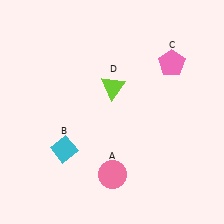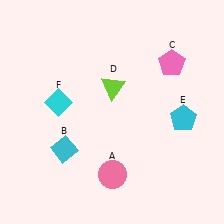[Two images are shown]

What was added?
A cyan pentagon (E), a cyan diamond (F) were added in Image 2.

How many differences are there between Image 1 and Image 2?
There are 2 differences between the two images.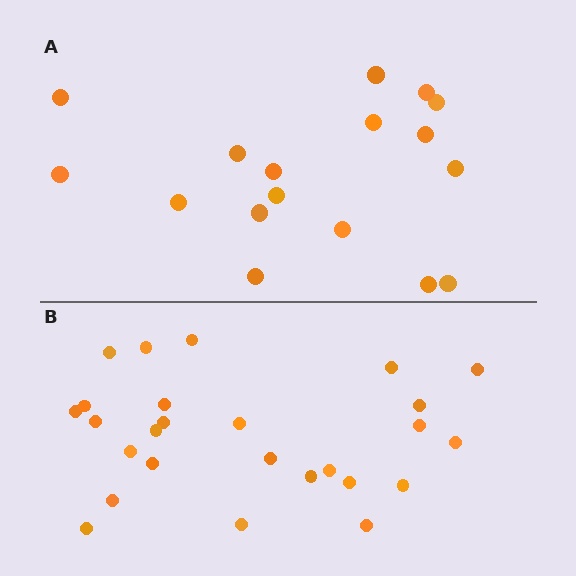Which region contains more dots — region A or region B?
Region B (the bottom region) has more dots.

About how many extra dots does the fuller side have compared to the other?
Region B has roughly 8 or so more dots than region A.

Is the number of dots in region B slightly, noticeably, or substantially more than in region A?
Region B has substantially more. The ratio is roughly 1.5 to 1.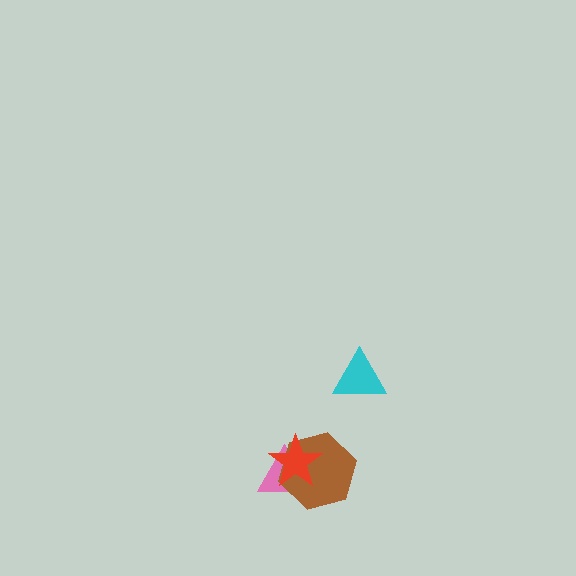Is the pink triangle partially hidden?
Yes, it is partially covered by another shape.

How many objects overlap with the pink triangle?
2 objects overlap with the pink triangle.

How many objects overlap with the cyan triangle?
0 objects overlap with the cyan triangle.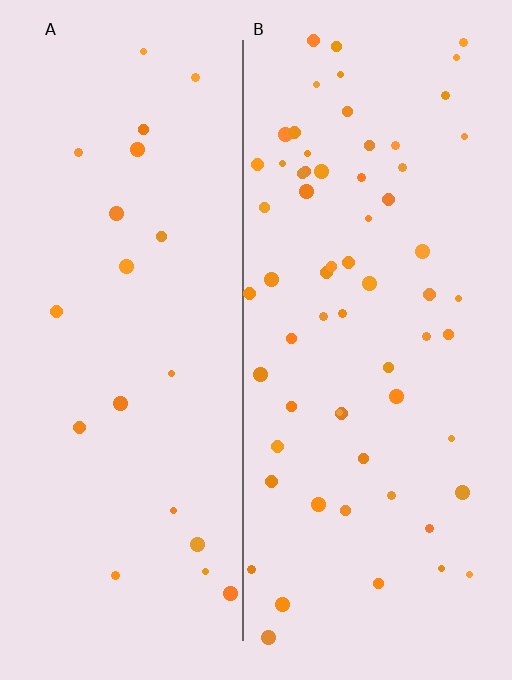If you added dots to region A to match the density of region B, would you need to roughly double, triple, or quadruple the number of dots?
Approximately triple.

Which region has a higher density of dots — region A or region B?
B (the right).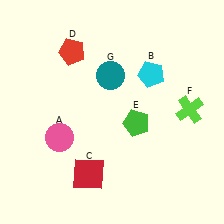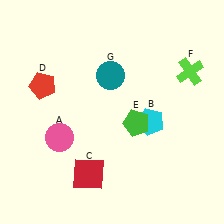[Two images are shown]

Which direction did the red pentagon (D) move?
The red pentagon (D) moved down.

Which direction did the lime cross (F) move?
The lime cross (F) moved up.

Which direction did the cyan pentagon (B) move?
The cyan pentagon (B) moved down.